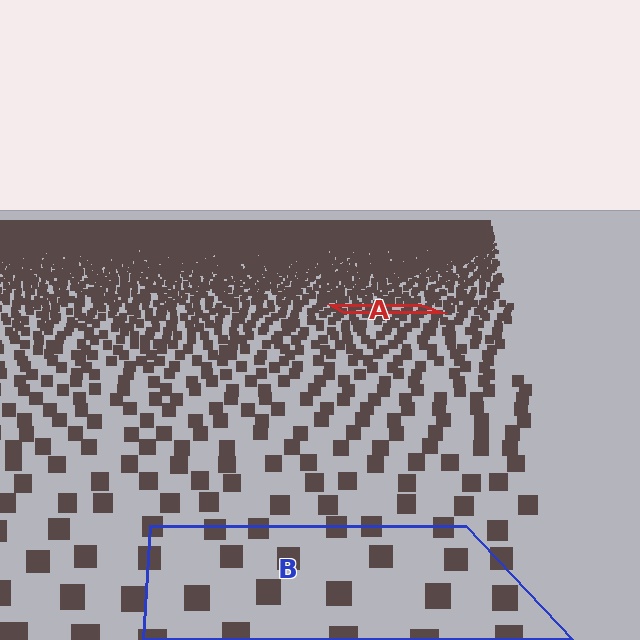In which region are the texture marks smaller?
The texture marks are smaller in region A, because it is farther away.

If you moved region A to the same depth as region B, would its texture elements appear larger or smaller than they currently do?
They would appear larger. At a closer depth, the same texture elements are projected at a bigger on-screen size.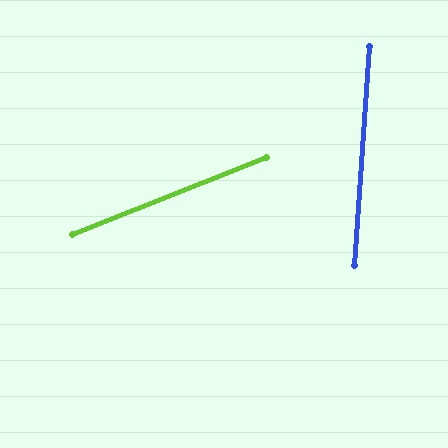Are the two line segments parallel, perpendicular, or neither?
Neither parallel nor perpendicular — they differ by about 65°.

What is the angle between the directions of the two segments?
Approximately 65 degrees.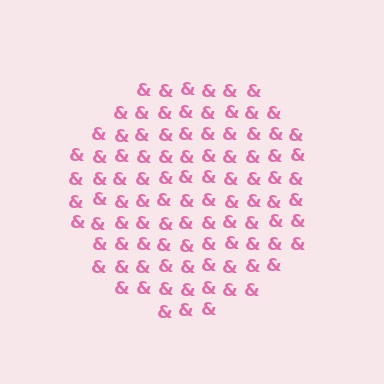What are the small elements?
The small elements are ampersands.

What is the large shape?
The large shape is a circle.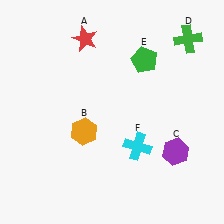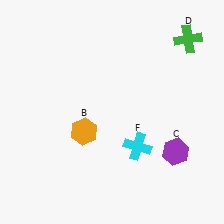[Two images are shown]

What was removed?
The red star (A), the green pentagon (E) were removed in Image 2.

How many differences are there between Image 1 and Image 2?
There are 2 differences between the two images.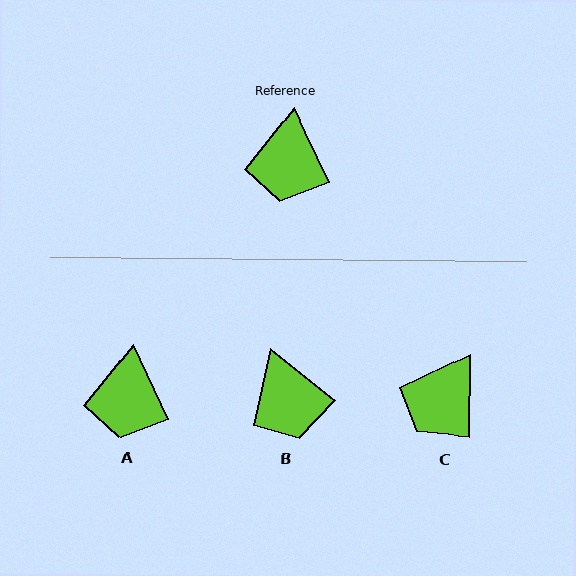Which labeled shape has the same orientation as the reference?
A.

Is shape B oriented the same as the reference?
No, it is off by about 26 degrees.